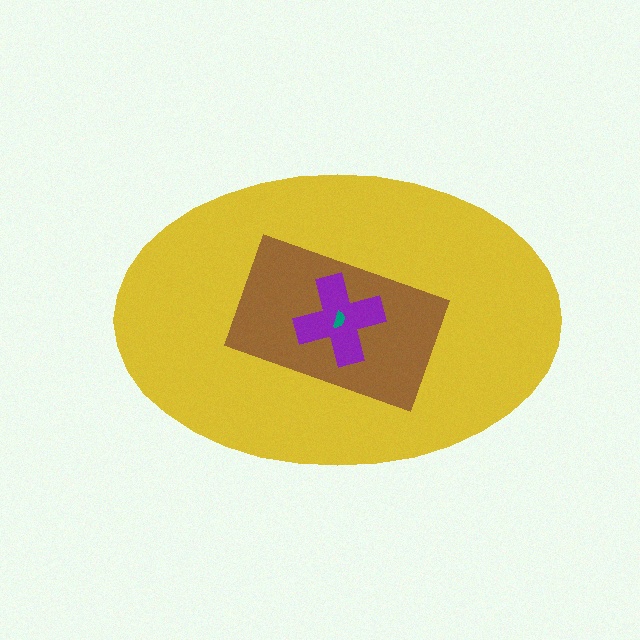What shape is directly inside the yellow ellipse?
The brown rectangle.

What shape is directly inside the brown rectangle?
The purple cross.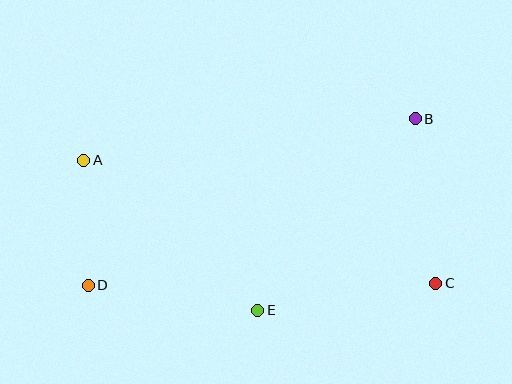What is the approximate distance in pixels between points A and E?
The distance between A and E is approximately 230 pixels.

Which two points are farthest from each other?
Points A and C are farthest from each other.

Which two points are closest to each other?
Points A and D are closest to each other.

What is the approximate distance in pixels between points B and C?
The distance between B and C is approximately 166 pixels.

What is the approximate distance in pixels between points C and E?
The distance between C and E is approximately 180 pixels.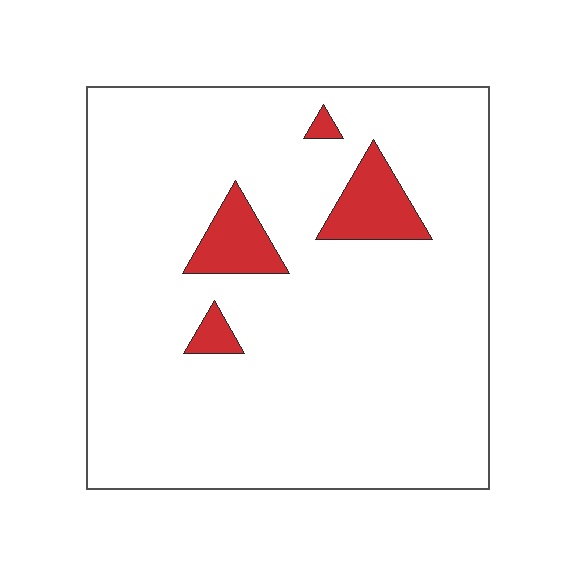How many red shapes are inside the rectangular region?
4.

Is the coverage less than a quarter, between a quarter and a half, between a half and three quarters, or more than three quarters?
Less than a quarter.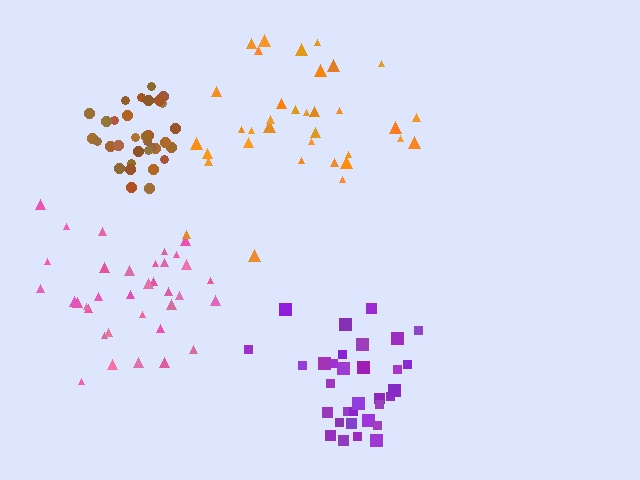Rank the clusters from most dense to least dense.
brown, purple, pink, orange.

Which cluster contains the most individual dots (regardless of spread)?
Pink (35).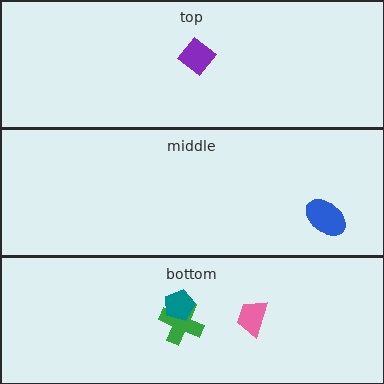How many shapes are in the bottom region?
3.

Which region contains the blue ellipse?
The middle region.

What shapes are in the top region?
The purple diamond.